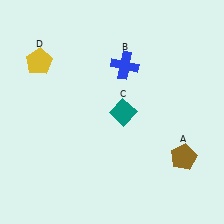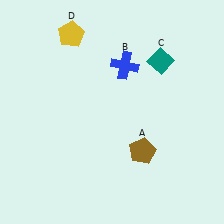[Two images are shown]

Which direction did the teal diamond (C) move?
The teal diamond (C) moved up.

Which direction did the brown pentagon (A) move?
The brown pentagon (A) moved left.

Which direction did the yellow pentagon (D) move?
The yellow pentagon (D) moved right.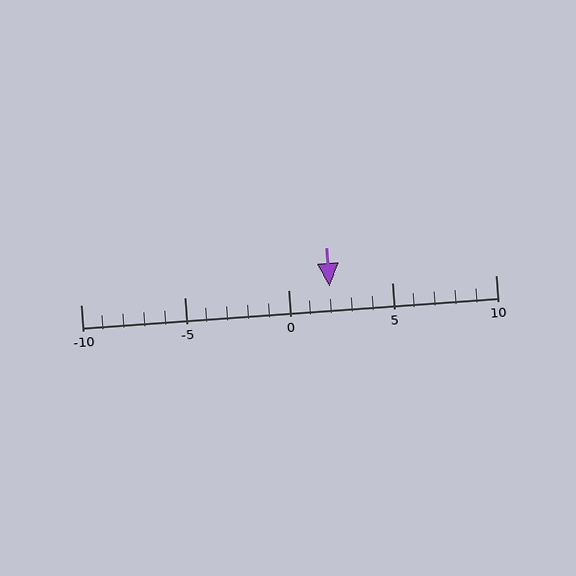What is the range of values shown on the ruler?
The ruler shows values from -10 to 10.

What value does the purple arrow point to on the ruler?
The purple arrow points to approximately 2.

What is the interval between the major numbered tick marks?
The major tick marks are spaced 5 units apart.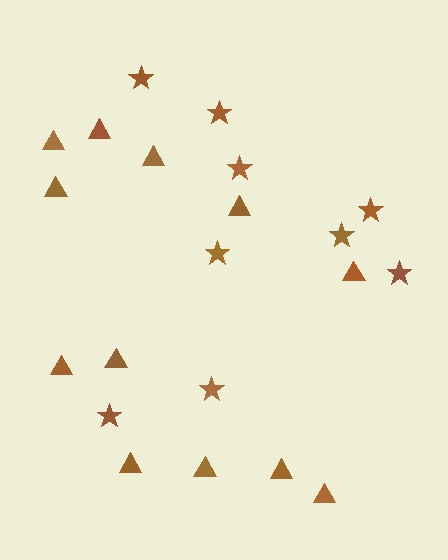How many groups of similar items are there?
There are 2 groups: one group of stars (9) and one group of triangles (12).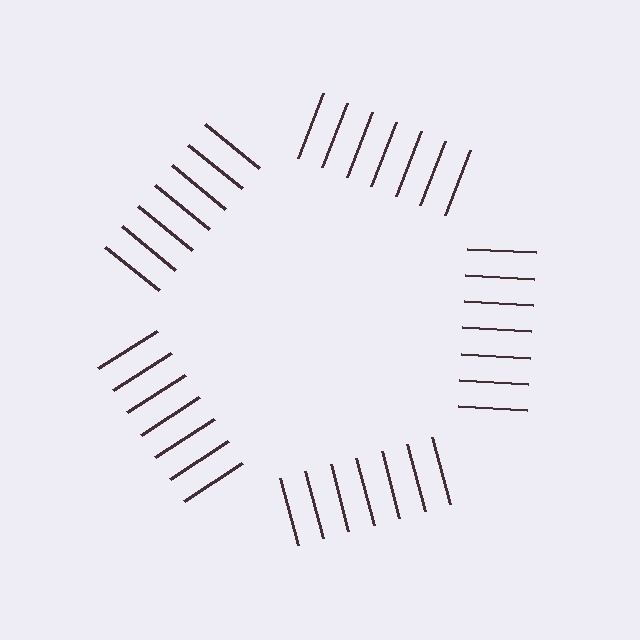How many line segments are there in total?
35 — 7 along each of the 5 edges.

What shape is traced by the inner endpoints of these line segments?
An illusory pentagon — the line segments terminate on its edges but no continuous stroke is drawn.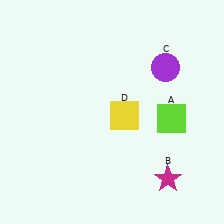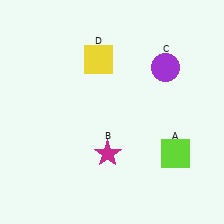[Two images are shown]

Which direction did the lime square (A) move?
The lime square (A) moved down.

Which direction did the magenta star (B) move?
The magenta star (B) moved left.